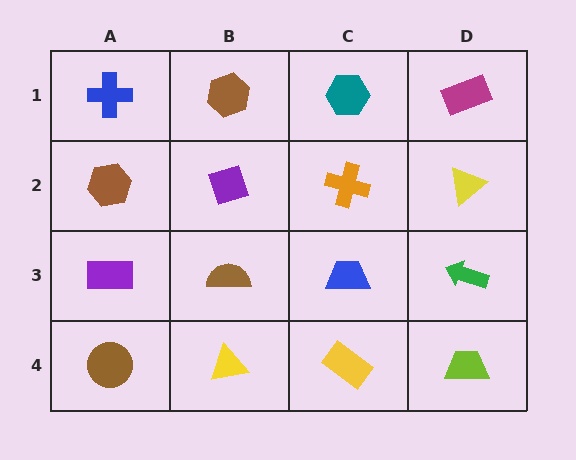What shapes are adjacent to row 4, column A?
A purple rectangle (row 3, column A), a yellow triangle (row 4, column B).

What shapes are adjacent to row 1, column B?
A purple diamond (row 2, column B), a blue cross (row 1, column A), a teal hexagon (row 1, column C).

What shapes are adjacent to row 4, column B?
A brown semicircle (row 3, column B), a brown circle (row 4, column A), a yellow rectangle (row 4, column C).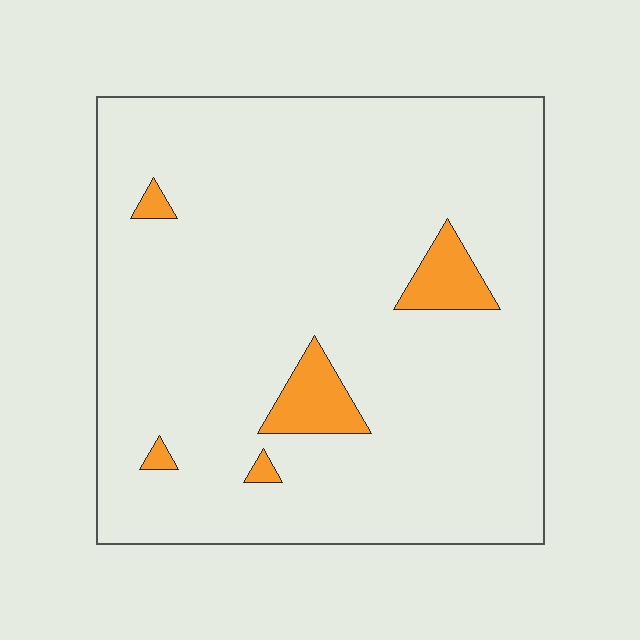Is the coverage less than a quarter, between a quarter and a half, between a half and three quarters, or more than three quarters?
Less than a quarter.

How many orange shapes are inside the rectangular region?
5.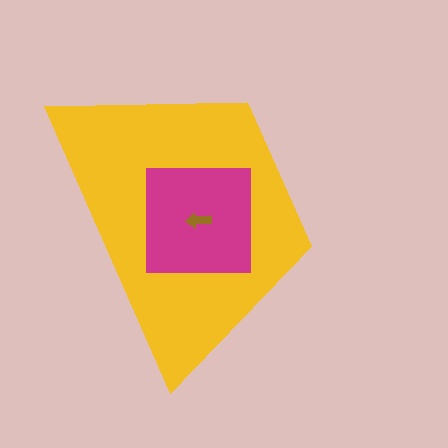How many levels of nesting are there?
3.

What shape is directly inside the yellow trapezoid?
The magenta square.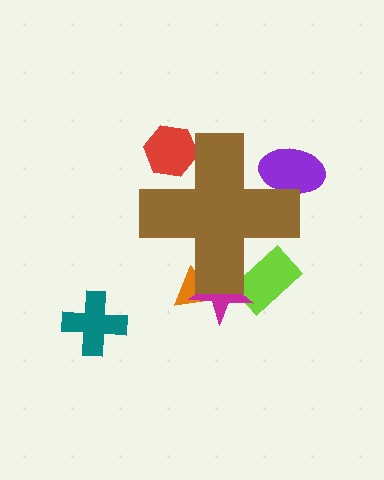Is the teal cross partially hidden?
No, the teal cross is fully visible.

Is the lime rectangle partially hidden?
Yes, the lime rectangle is partially hidden behind the brown cross.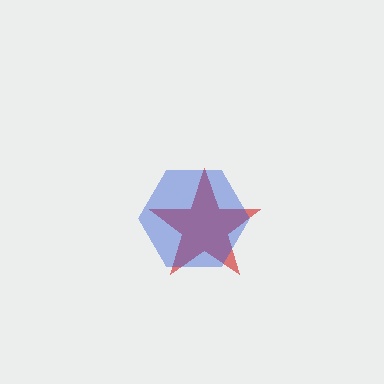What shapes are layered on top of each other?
The layered shapes are: a red star, a blue hexagon.